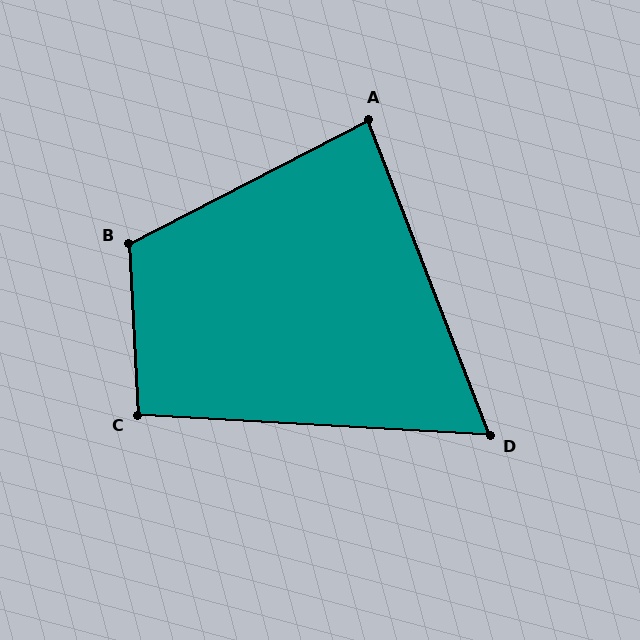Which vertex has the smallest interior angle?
D, at approximately 66 degrees.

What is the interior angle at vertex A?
Approximately 84 degrees (acute).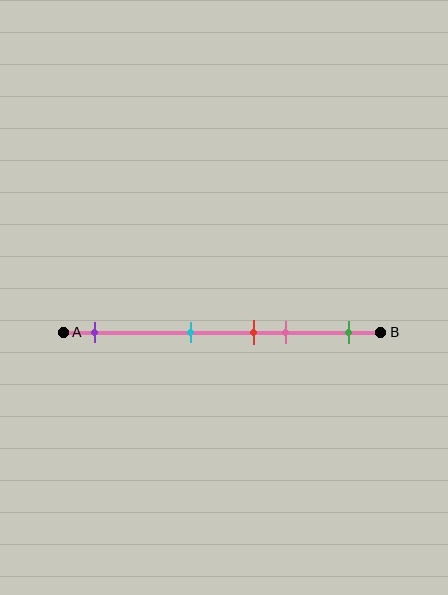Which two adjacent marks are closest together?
The red and pink marks are the closest adjacent pair.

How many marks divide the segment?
There are 5 marks dividing the segment.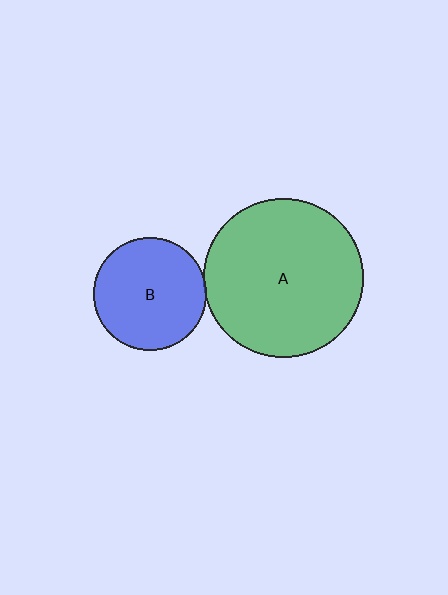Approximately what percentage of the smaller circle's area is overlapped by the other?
Approximately 5%.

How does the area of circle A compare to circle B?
Approximately 2.0 times.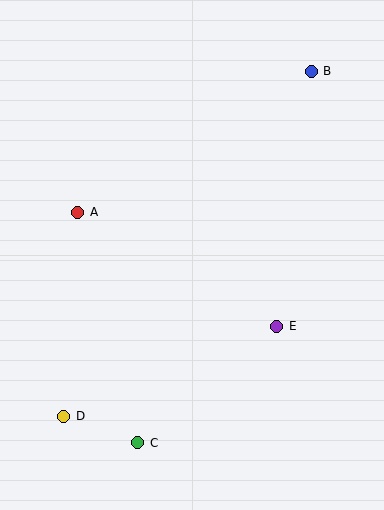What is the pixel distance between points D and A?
The distance between D and A is 205 pixels.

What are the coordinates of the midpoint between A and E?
The midpoint between A and E is at (177, 269).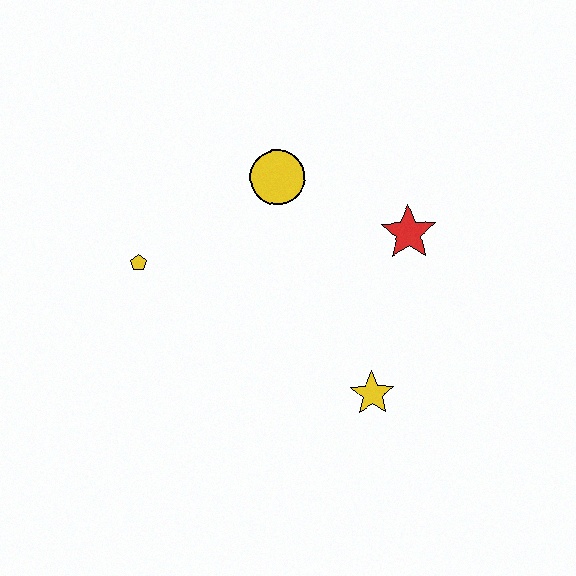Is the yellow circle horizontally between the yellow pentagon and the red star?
Yes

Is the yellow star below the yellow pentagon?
Yes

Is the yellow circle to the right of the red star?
No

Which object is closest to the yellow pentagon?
The yellow circle is closest to the yellow pentagon.